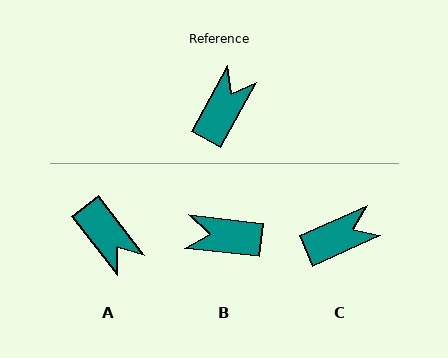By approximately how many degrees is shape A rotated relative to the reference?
Approximately 113 degrees clockwise.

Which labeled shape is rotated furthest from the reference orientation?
A, about 113 degrees away.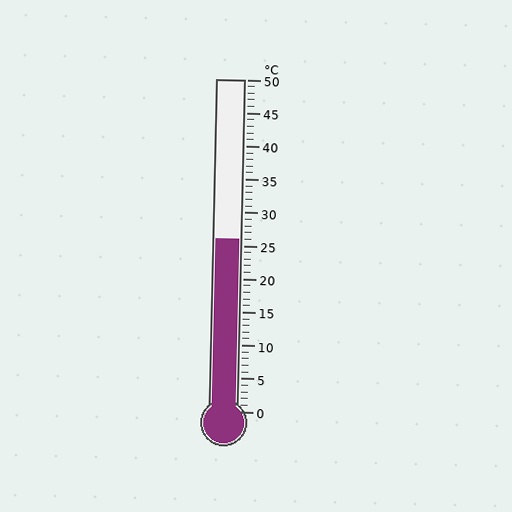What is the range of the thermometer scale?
The thermometer scale ranges from 0°C to 50°C.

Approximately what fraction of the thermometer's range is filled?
The thermometer is filled to approximately 50% of its range.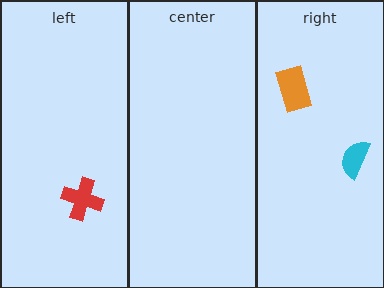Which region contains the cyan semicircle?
The right region.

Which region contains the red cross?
The left region.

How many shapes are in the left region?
1.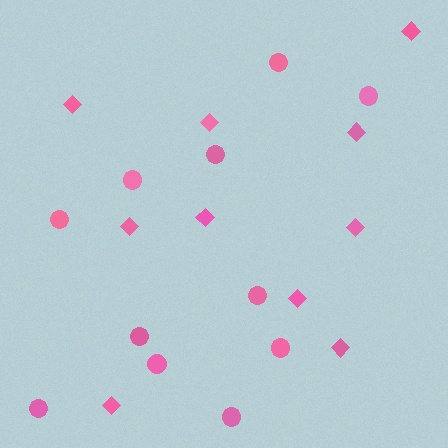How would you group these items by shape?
There are 2 groups: one group of circles (11) and one group of diamonds (10).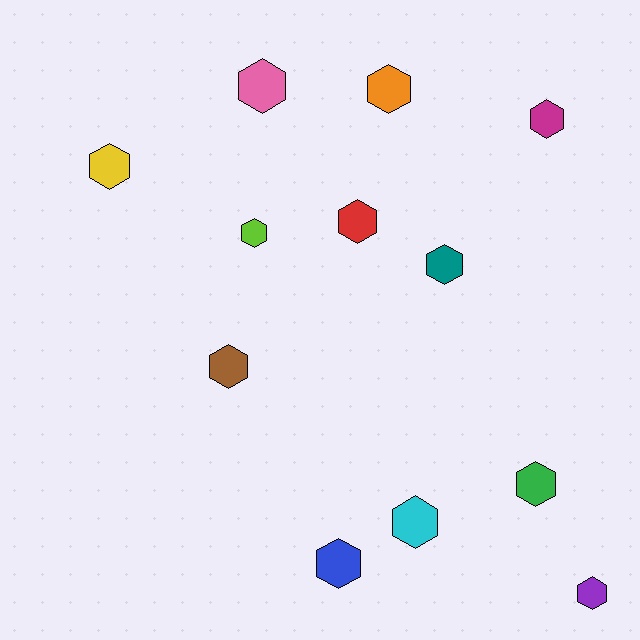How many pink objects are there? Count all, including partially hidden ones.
There is 1 pink object.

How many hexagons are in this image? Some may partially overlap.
There are 12 hexagons.